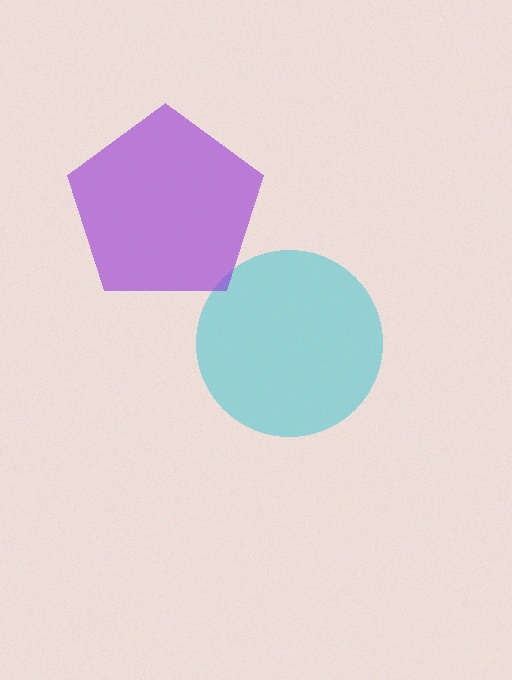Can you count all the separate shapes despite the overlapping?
Yes, there are 2 separate shapes.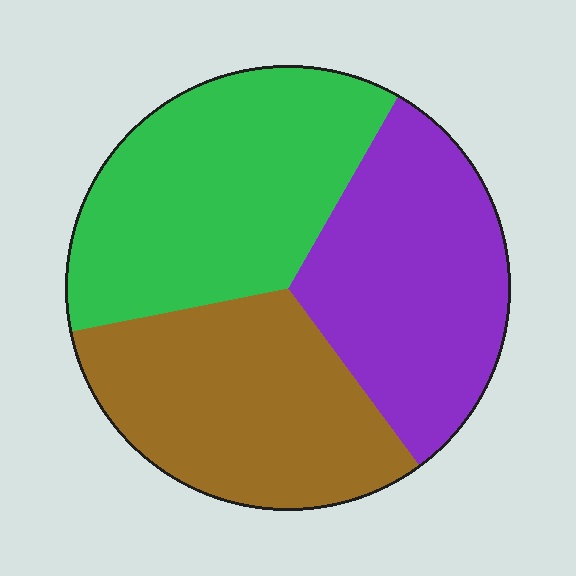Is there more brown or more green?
Green.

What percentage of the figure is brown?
Brown covers about 30% of the figure.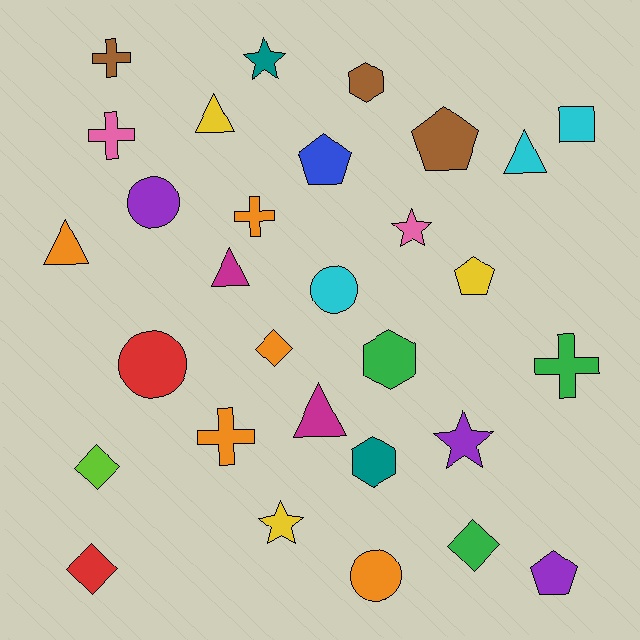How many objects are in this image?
There are 30 objects.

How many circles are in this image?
There are 4 circles.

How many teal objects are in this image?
There are 2 teal objects.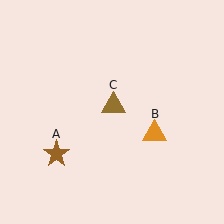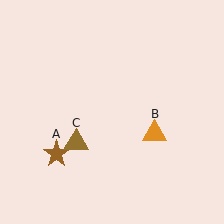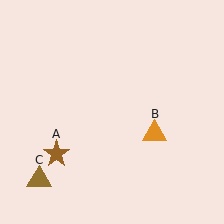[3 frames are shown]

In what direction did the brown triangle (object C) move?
The brown triangle (object C) moved down and to the left.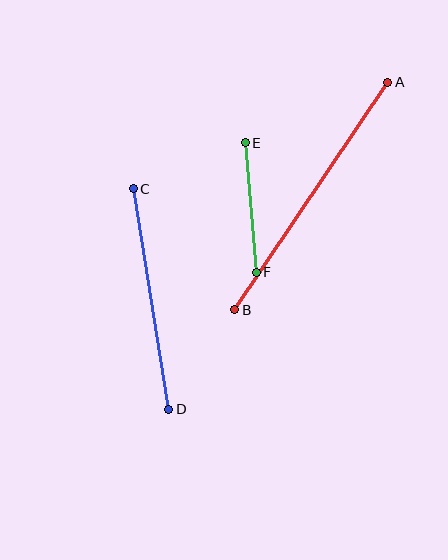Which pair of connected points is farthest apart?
Points A and B are farthest apart.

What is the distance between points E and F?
The distance is approximately 130 pixels.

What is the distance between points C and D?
The distance is approximately 223 pixels.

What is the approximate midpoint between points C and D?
The midpoint is at approximately (151, 299) pixels.